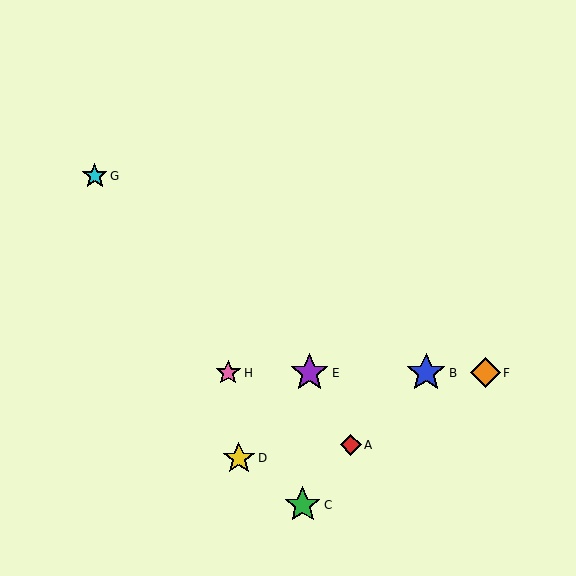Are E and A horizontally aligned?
No, E is at y≈373 and A is at y≈445.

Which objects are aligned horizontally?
Objects B, E, F, H are aligned horizontally.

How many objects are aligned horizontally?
4 objects (B, E, F, H) are aligned horizontally.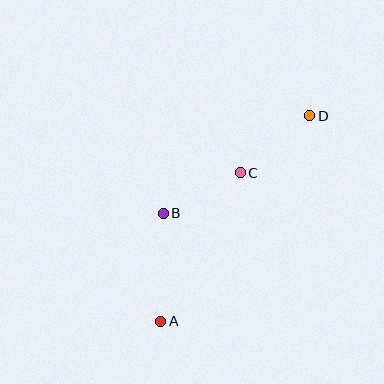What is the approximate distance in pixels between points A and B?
The distance between A and B is approximately 108 pixels.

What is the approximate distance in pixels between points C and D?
The distance between C and D is approximately 90 pixels.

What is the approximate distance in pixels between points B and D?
The distance between B and D is approximately 176 pixels.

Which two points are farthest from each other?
Points A and D are farthest from each other.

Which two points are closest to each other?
Points B and C are closest to each other.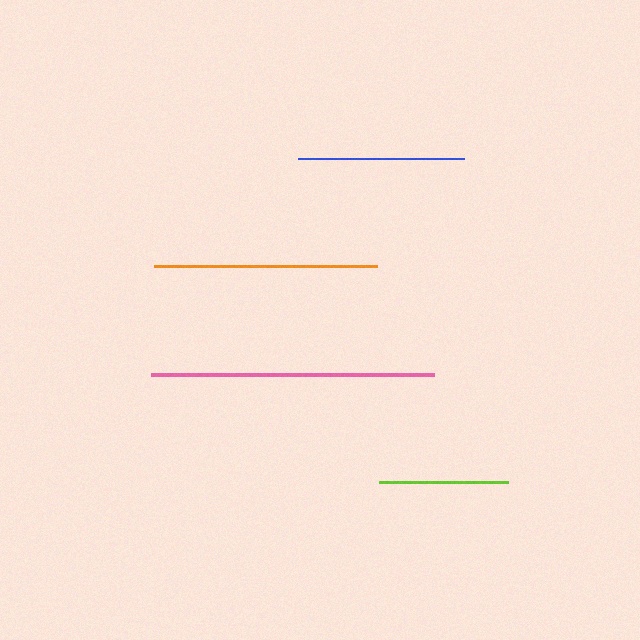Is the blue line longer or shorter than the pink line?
The pink line is longer than the blue line.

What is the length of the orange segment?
The orange segment is approximately 223 pixels long.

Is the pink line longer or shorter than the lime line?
The pink line is longer than the lime line.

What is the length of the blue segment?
The blue segment is approximately 166 pixels long.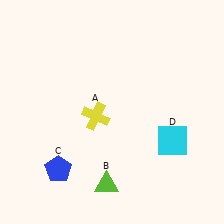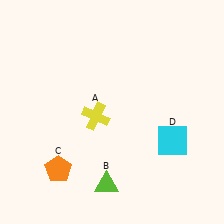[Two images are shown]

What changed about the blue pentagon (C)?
In Image 1, C is blue. In Image 2, it changed to orange.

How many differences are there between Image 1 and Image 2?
There is 1 difference between the two images.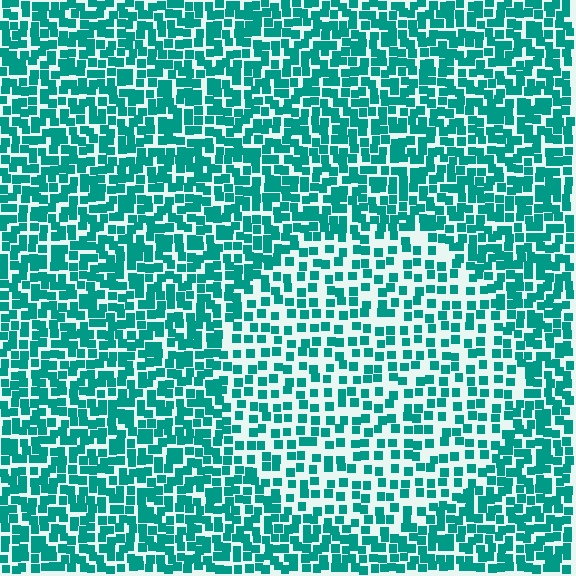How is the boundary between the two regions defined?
The boundary is defined by a change in element density (approximately 1.8x ratio). All elements are the same color, size, and shape.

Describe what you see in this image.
The image contains small teal elements arranged at two different densities. A circle-shaped region is visible where the elements are less densely packed than the surrounding area.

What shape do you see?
I see a circle.